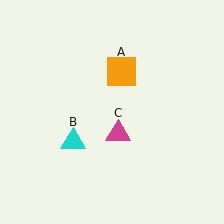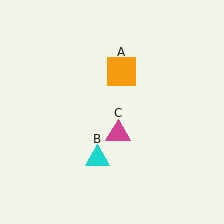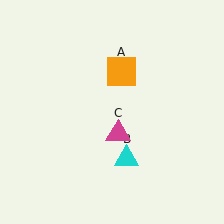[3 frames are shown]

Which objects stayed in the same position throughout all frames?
Orange square (object A) and magenta triangle (object C) remained stationary.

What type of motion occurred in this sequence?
The cyan triangle (object B) rotated counterclockwise around the center of the scene.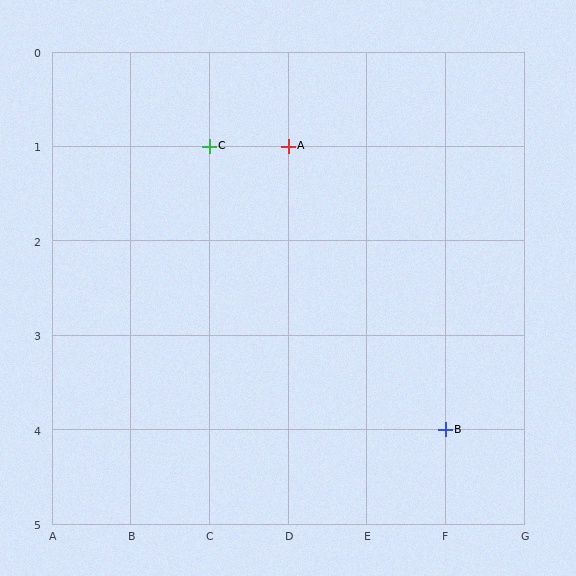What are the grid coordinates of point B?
Point B is at grid coordinates (F, 4).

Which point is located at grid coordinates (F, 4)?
Point B is at (F, 4).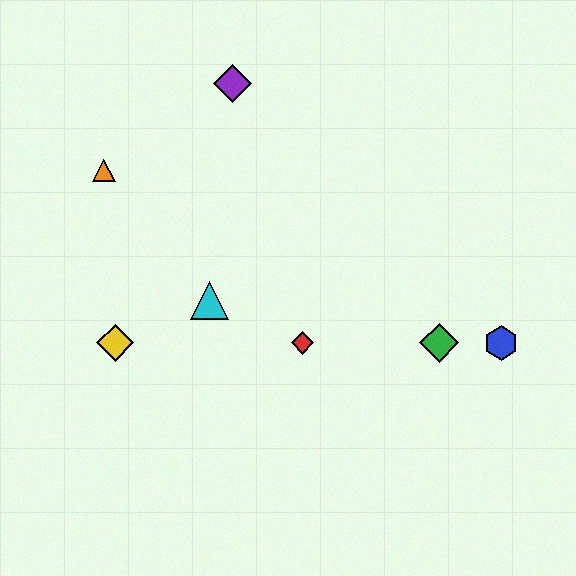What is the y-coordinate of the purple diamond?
The purple diamond is at y≈84.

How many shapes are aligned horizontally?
4 shapes (the red diamond, the blue hexagon, the green diamond, the yellow diamond) are aligned horizontally.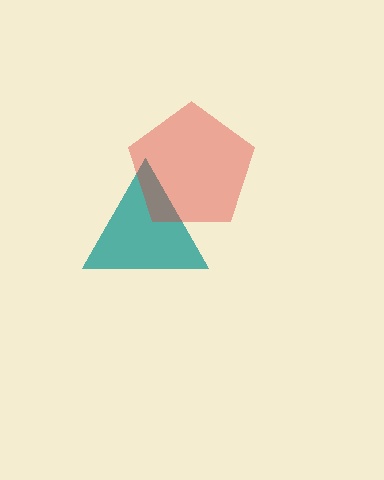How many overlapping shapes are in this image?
There are 2 overlapping shapes in the image.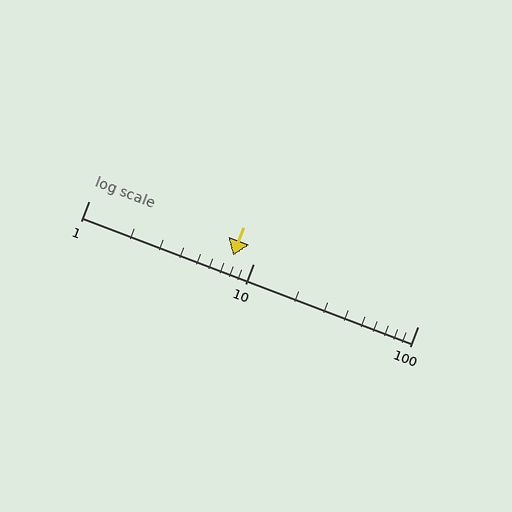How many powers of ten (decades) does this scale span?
The scale spans 2 decades, from 1 to 100.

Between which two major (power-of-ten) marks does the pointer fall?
The pointer is between 1 and 10.